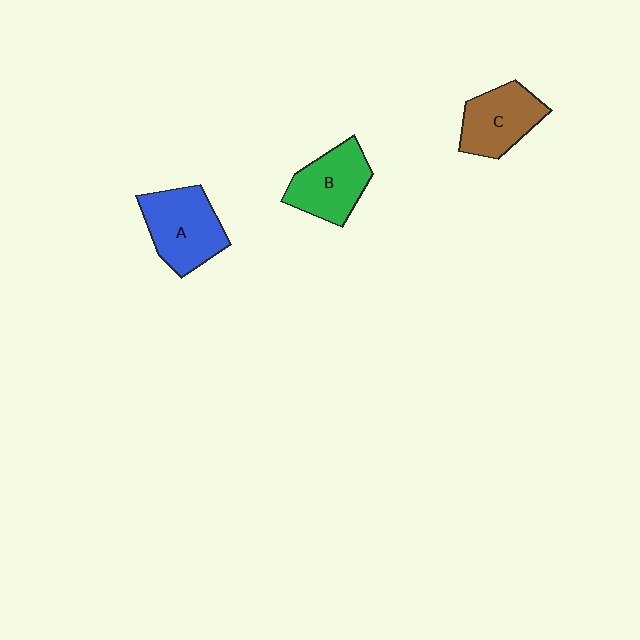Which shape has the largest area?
Shape A (blue).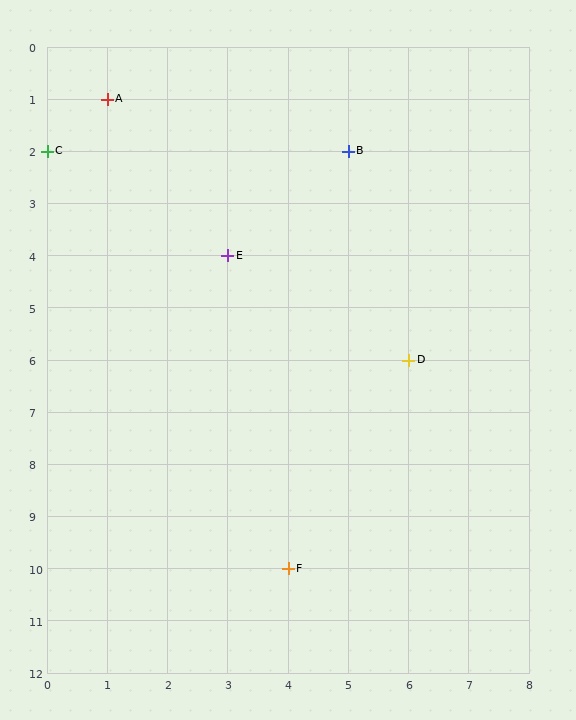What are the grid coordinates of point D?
Point D is at grid coordinates (6, 6).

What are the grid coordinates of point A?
Point A is at grid coordinates (1, 1).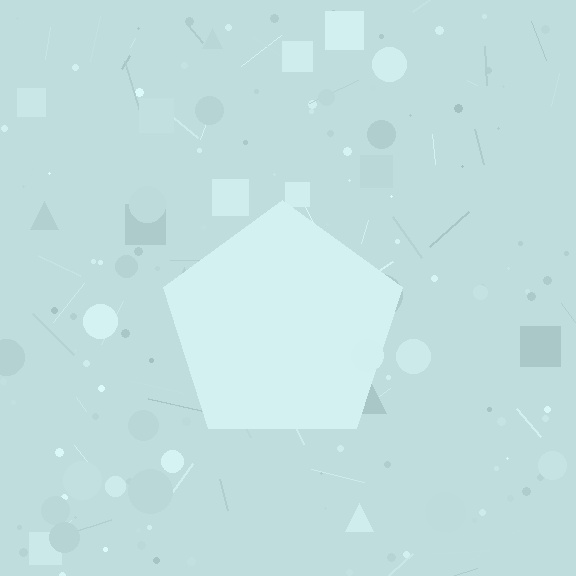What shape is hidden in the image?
A pentagon is hidden in the image.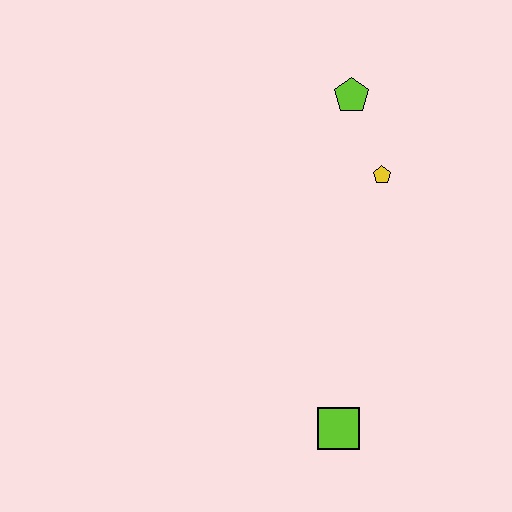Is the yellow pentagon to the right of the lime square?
Yes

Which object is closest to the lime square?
The yellow pentagon is closest to the lime square.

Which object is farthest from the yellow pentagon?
The lime square is farthest from the yellow pentagon.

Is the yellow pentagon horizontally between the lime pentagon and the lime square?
No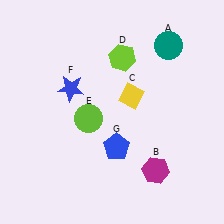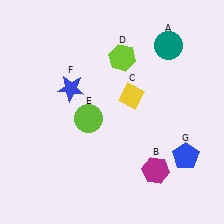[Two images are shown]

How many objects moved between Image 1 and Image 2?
1 object moved between the two images.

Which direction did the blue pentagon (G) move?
The blue pentagon (G) moved right.